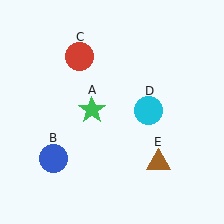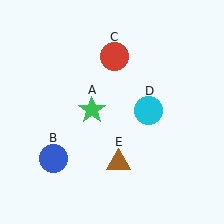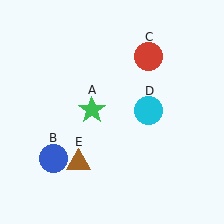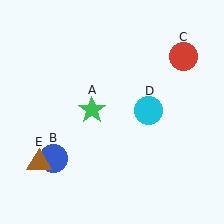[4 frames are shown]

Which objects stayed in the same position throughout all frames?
Green star (object A) and blue circle (object B) and cyan circle (object D) remained stationary.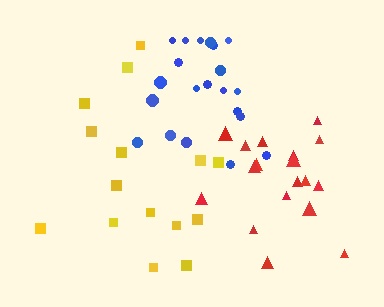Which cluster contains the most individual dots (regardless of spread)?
Blue (21).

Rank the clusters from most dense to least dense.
red, blue, yellow.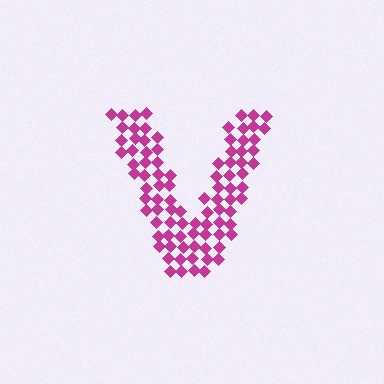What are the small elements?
The small elements are diamonds.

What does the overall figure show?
The overall figure shows the letter V.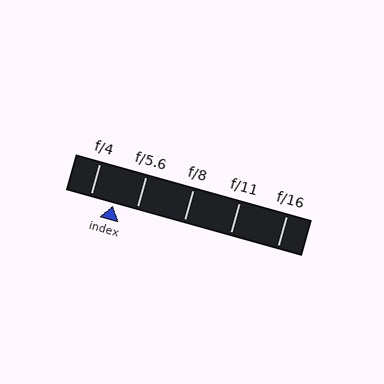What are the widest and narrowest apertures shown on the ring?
The widest aperture shown is f/4 and the narrowest is f/16.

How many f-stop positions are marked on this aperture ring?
There are 5 f-stop positions marked.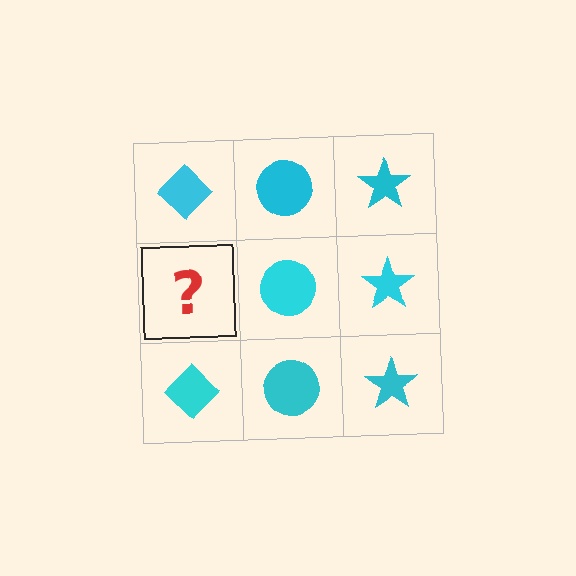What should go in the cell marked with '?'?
The missing cell should contain a cyan diamond.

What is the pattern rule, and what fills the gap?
The rule is that each column has a consistent shape. The gap should be filled with a cyan diamond.